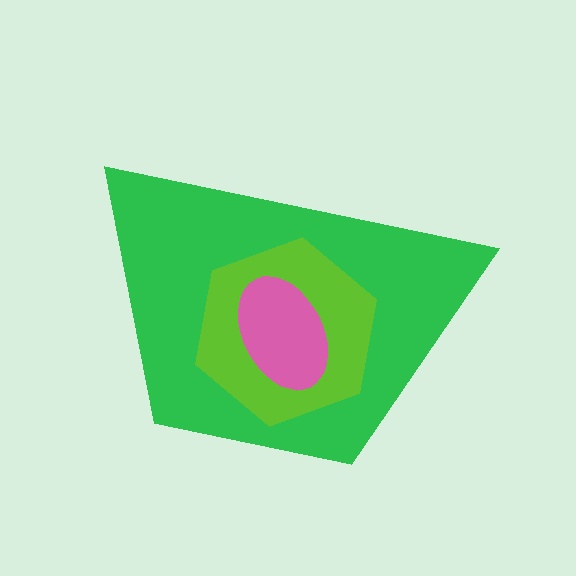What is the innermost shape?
The pink ellipse.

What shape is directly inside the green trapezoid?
The lime hexagon.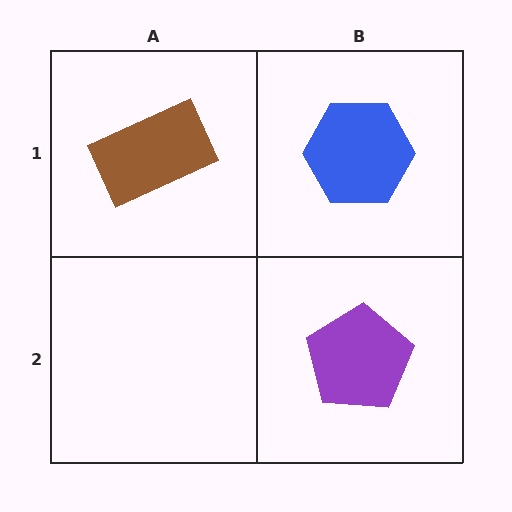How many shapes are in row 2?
1 shape.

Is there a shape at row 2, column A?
No, that cell is empty.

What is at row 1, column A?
A brown rectangle.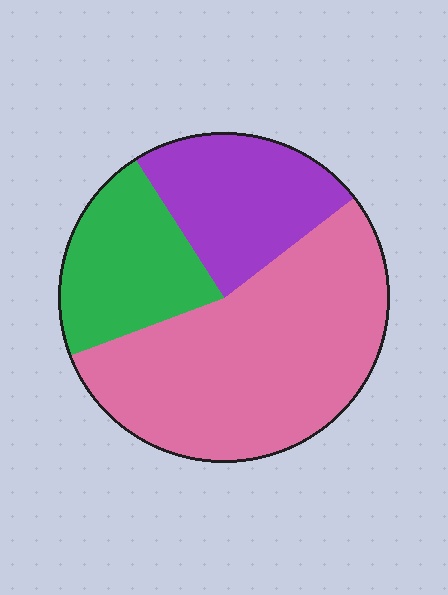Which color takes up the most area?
Pink, at roughly 55%.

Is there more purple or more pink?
Pink.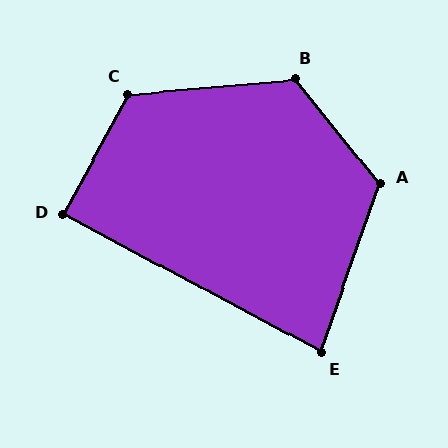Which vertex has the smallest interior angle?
E, at approximately 81 degrees.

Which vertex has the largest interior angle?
B, at approximately 124 degrees.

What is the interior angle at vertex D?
Approximately 90 degrees (approximately right).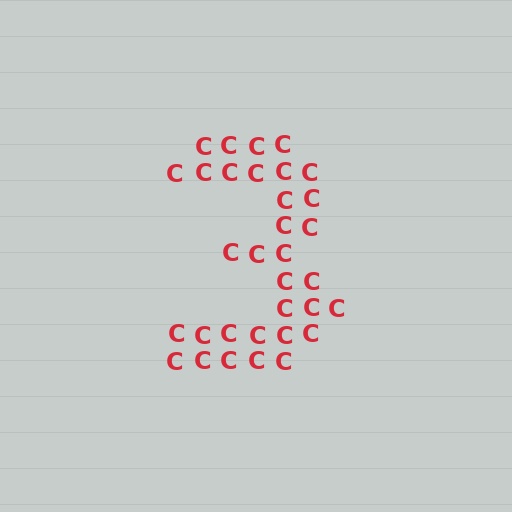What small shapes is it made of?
It is made of small letter C's.